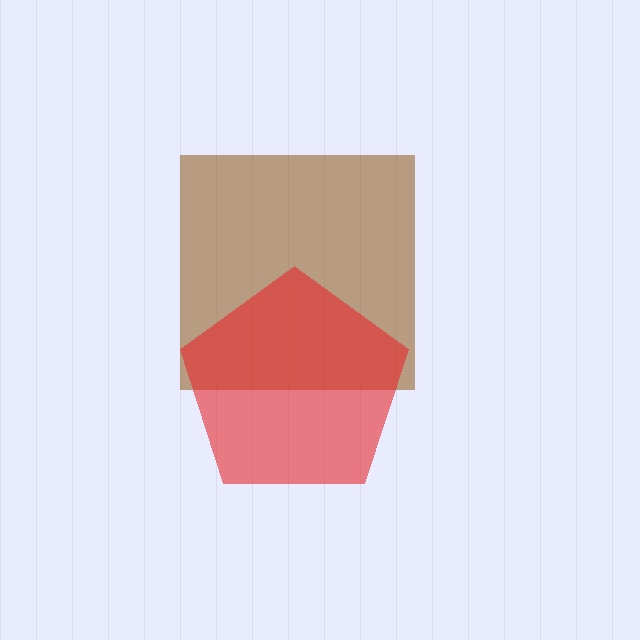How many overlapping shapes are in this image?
There are 2 overlapping shapes in the image.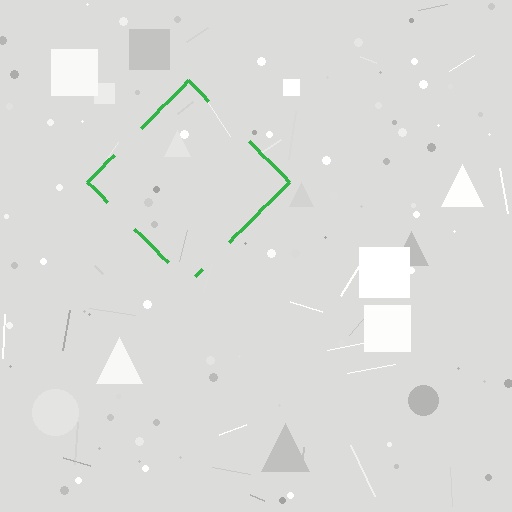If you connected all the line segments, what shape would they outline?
They would outline a diamond.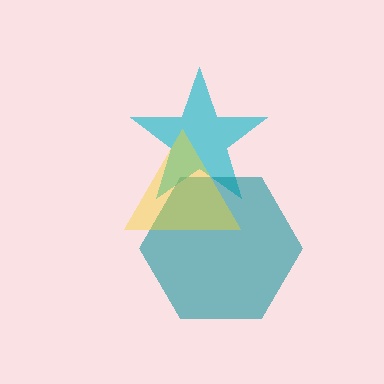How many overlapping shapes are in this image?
There are 3 overlapping shapes in the image.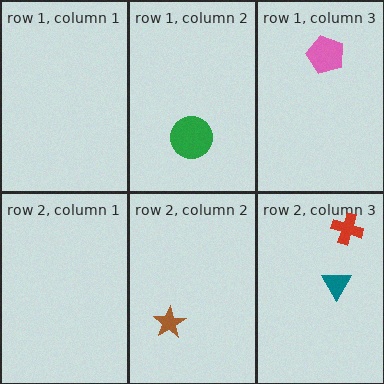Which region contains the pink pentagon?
The row 1, column 3 region.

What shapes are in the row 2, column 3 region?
The teal triangle, the red cross.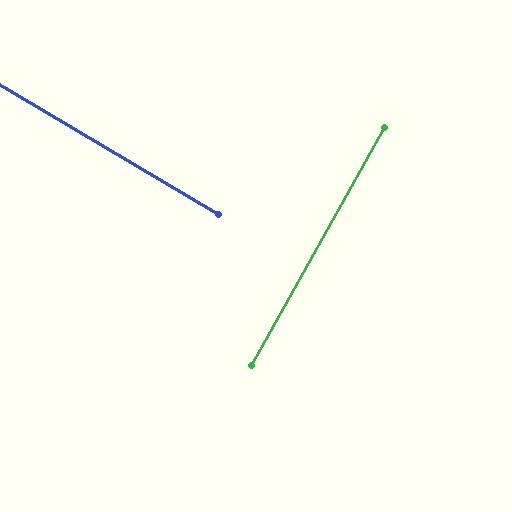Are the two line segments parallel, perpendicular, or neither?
Perpendicular — they meet at approximately 89°.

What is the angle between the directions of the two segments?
Approximately 89 degrees.